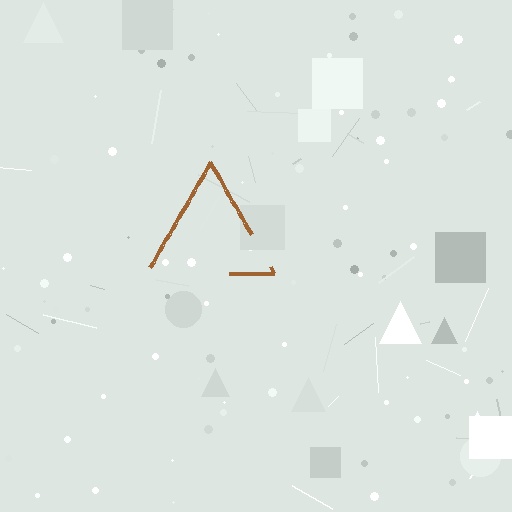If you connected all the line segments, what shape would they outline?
They would outline a triangle.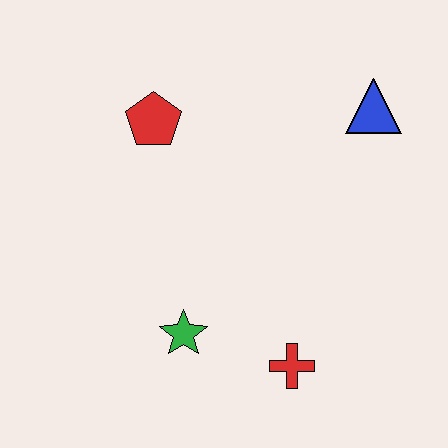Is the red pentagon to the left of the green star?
Yes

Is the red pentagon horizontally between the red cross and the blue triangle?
No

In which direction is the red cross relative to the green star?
The red cross is to the right of the green star.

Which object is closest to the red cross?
The green star is closest to the red cross.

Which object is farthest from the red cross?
The red pentagon is farthest from the red cross.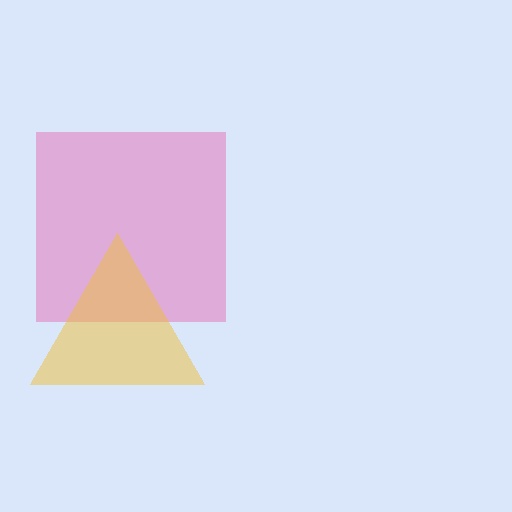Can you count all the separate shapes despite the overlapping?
Yes, there are 2 separate shapes.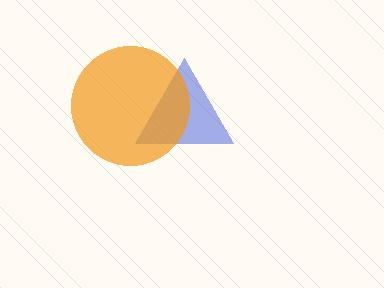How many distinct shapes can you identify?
There are 2 distinct shapes: a blue triangle, an orange circle.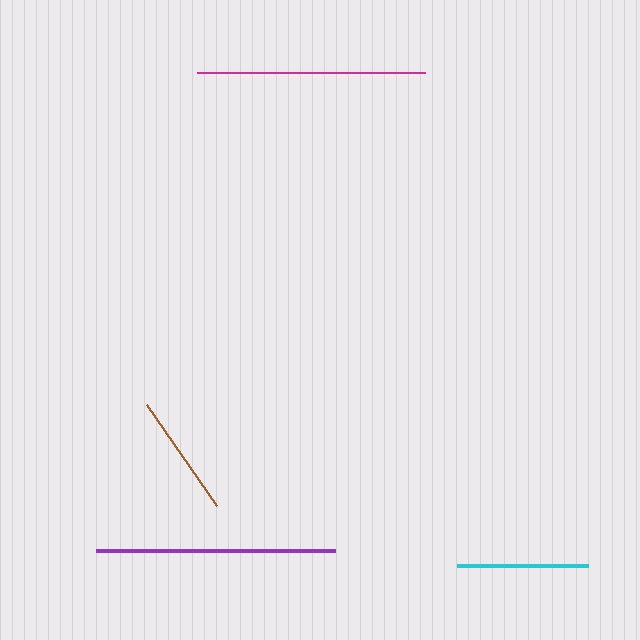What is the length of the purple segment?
The purple segment is approximately 239 pixels long.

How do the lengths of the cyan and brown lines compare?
The cyan and brown lines are approximately the same length.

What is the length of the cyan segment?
The cyan segment is approximately 131 pixels long.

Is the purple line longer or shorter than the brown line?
The purple line is longer than the brown line.